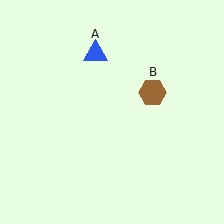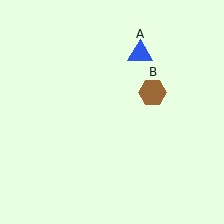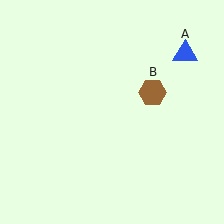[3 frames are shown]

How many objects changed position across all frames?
1 object changed position: blue triangle (object A).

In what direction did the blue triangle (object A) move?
The blue triangle (object A) moved right.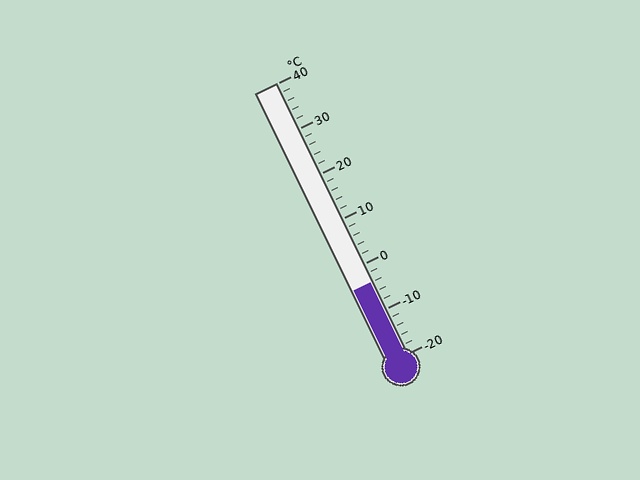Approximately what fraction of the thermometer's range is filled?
The thermometer is filled to approximately 25% of its range.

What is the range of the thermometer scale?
The thermometer scale ranges from -20°C to 40°C.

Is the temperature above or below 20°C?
The temperature is below 20°C.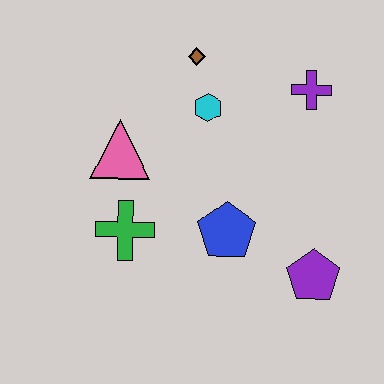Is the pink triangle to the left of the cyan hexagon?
Yes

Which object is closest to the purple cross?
The cyan hexagon is closest to the purple cross.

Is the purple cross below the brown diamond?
Yes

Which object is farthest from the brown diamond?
The purple pentagon is farthest from the brown diamond.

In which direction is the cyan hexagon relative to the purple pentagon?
The cyan hexagon is above the purple pentagon.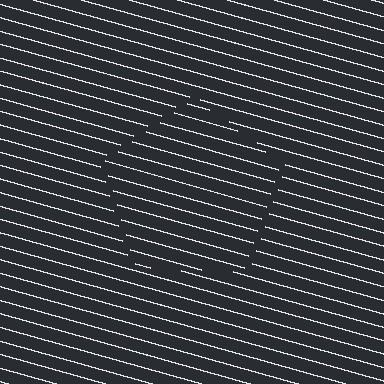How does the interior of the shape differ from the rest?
The interior of the shape contains the same grating, shifted by half a period — the contour is defined by the phase discontinuity where line-ends from the inner and outer gratings abut.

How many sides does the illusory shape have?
5 sides — the line-ends trace a pentagon.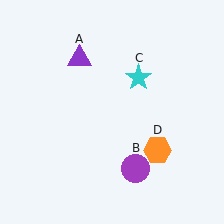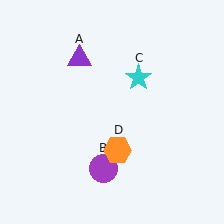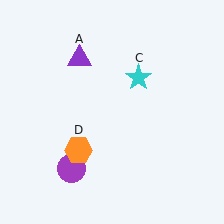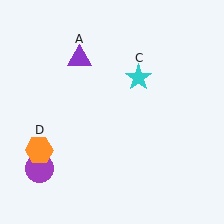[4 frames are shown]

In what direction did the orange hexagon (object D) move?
The orange hexagon (object D) moved left.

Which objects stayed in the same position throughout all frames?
Purple triangle (object A) and cyan star (object C) remained stationary.